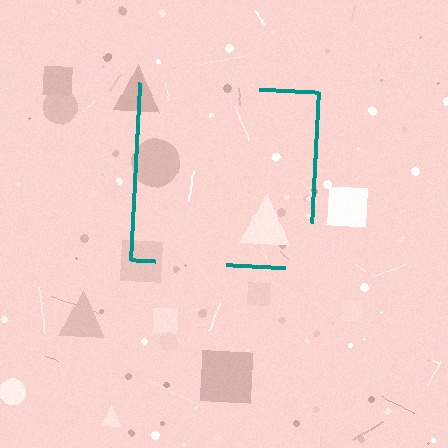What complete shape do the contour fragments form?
The contour fragments form a square.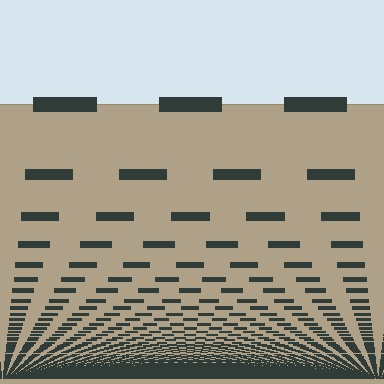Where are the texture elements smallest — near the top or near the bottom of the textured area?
Near the bottom.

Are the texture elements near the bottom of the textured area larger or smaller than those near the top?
Smaller. The gradient is inverted — elements near the bottom are smaller and denser.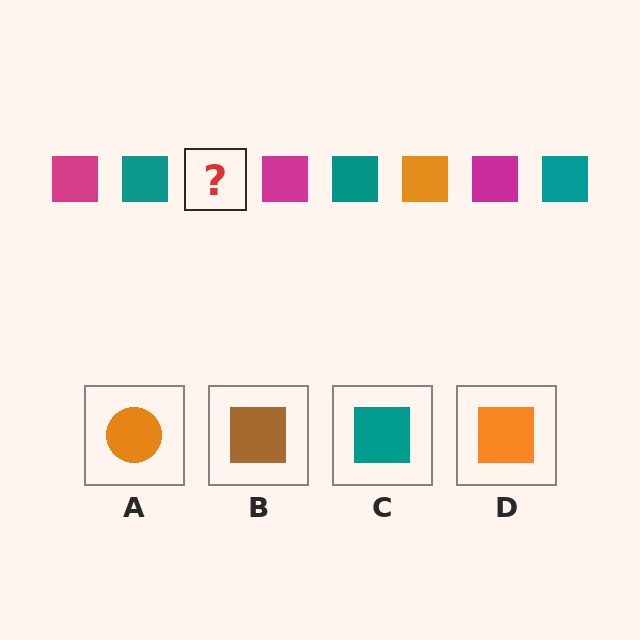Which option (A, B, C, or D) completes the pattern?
D.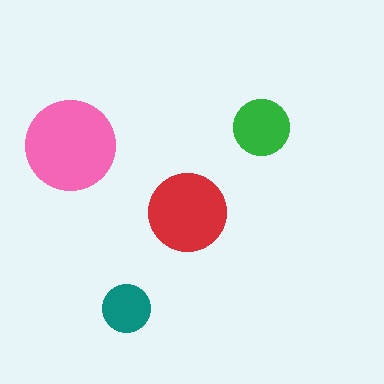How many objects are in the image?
There are 4 objects in the image.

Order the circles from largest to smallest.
the pink one, the red one, the green one, the teal one.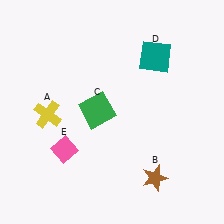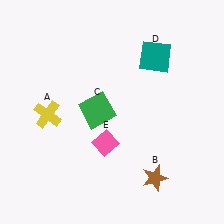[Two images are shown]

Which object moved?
The pink diamond (E) moved right.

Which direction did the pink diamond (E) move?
The pink diamond (E) moved right.